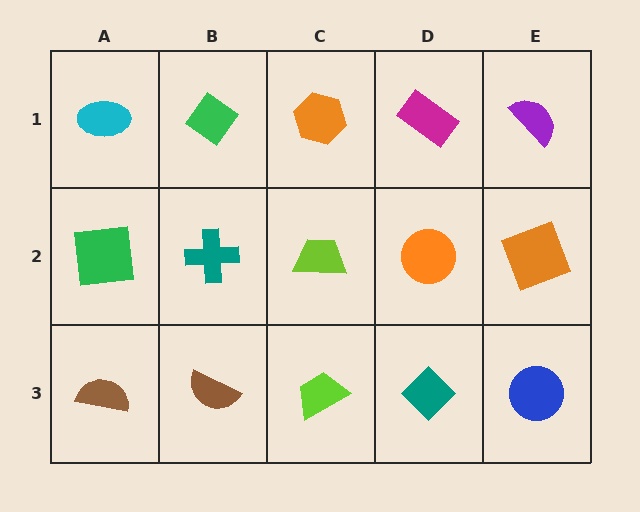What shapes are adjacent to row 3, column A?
A green square (row 2, column A), a brown semicircle (row 3, column B).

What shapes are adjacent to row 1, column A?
A green square (row 2, column A), a green diamond (row 1, column B).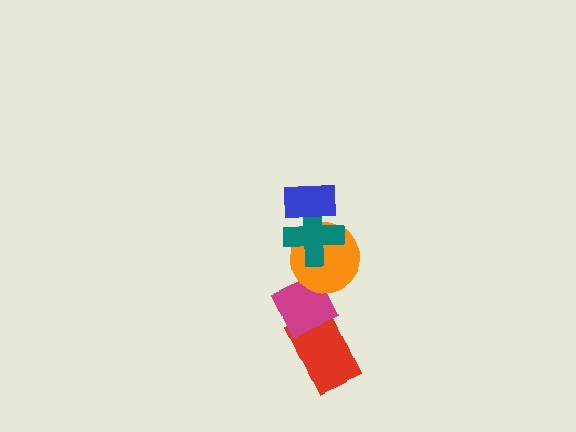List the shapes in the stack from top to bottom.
From top to bottom: the blue rectangle, the teal cross, the orange circle, the magenta diamond, the red rectangle.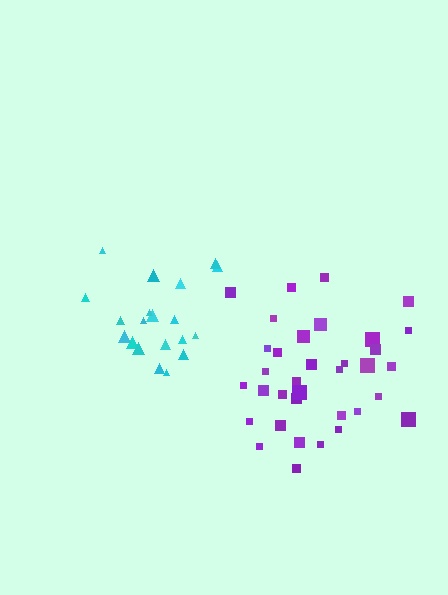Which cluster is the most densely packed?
Cyan.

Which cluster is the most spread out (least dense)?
Purple.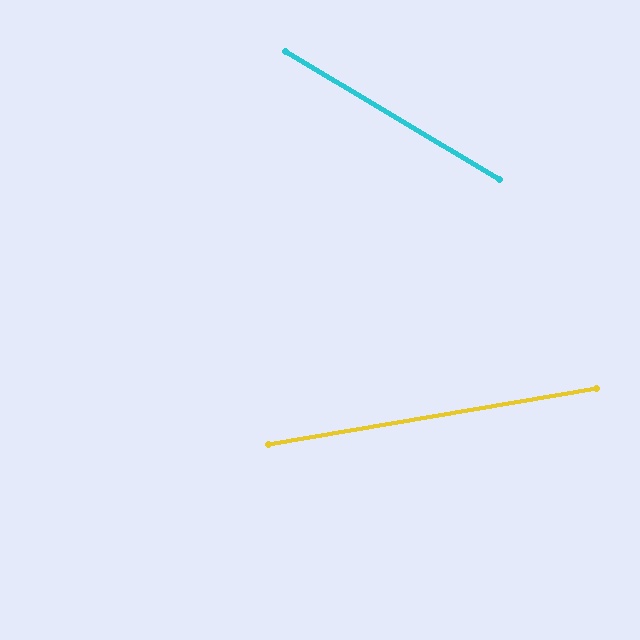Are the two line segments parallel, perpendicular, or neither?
Neither parallel nor perpendicular — they differ by about 41°.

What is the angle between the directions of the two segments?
Approximately 41 degrees.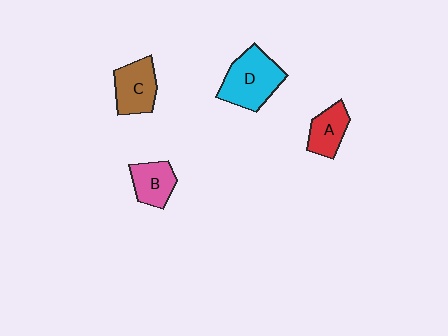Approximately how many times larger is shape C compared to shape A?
Approximately 1.3 times.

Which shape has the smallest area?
Shape A (red).